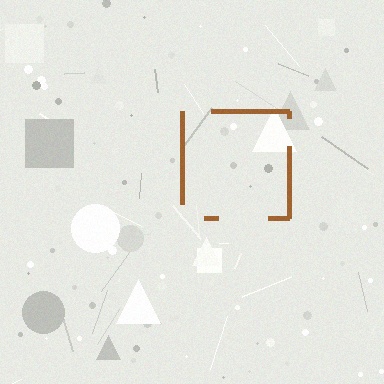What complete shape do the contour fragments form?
The contour fragments form a square.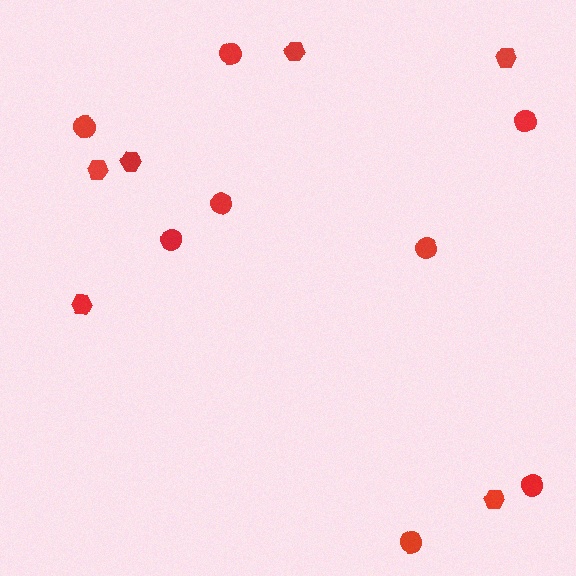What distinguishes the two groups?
There are 2 groups: one group of circles (8) and one group of hexagons (6).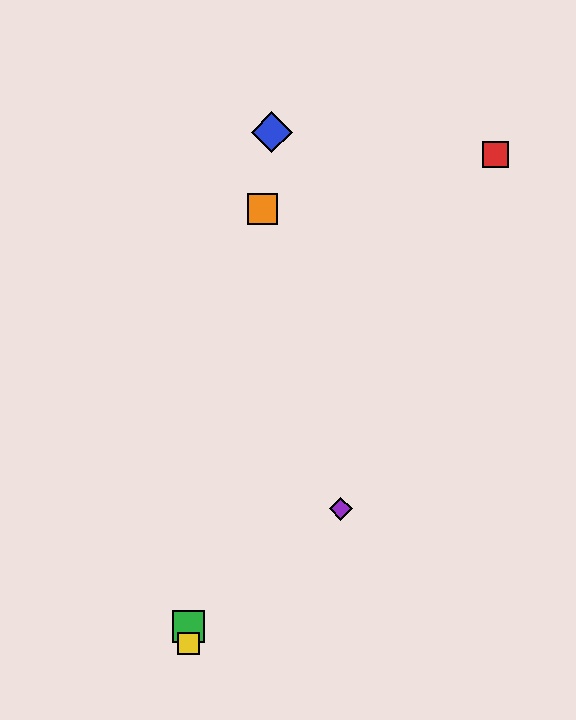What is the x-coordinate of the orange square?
The orange square is at x≈263.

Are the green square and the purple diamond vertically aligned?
No, the green square is at x≈189 and the purple diamond is at x≈341.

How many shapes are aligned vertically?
2 shapes (the green square, the yellow square) are aligned vertically.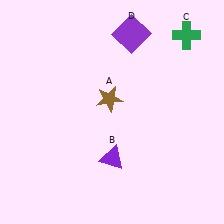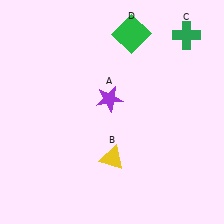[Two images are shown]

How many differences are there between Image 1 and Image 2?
There are 3 differences between the two images.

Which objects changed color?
A changed from brown to purple. B changed from purple to yellow. D changed from purple to green.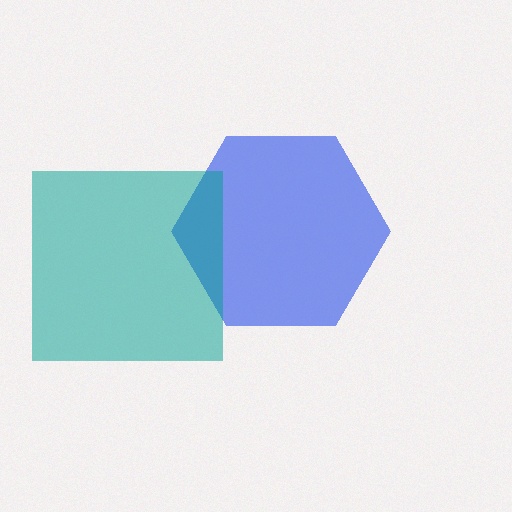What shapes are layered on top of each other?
The layered shapes are: a blue hexagon, a teal square.